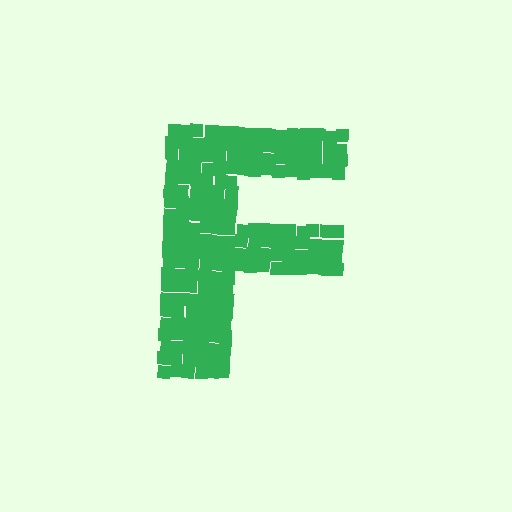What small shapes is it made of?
It is made of small squares.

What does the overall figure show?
The overall figure shows the letter F.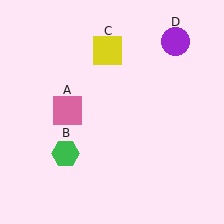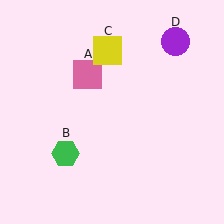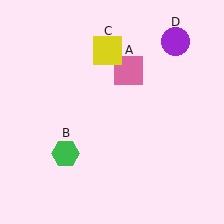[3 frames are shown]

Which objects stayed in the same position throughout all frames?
Green hexagon (object B) and yellow square (object C) and purple circle (object D) remained stationary.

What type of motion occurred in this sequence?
The pink square (object A) rotated clockwise around the center of the scene.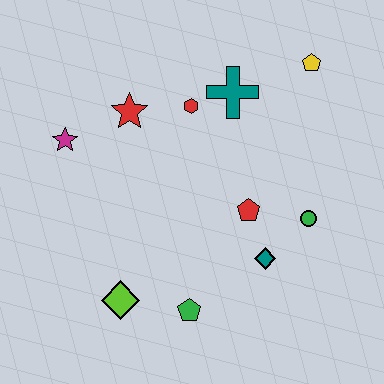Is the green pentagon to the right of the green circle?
No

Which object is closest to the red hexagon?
The teal cross is closest to the red hexagon.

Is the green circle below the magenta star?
Yes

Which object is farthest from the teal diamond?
The magenta star is farthest from the teal diamond.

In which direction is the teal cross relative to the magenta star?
The teal cross is to the right of the magenta star.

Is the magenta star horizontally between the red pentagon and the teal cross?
No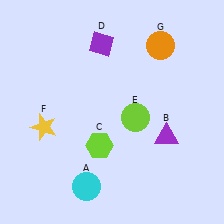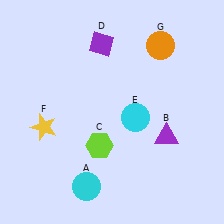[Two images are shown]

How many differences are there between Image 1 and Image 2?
There is 1 difference between the two images.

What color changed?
The circle (E) changed from lime in Image 1 to cyan in Image 2.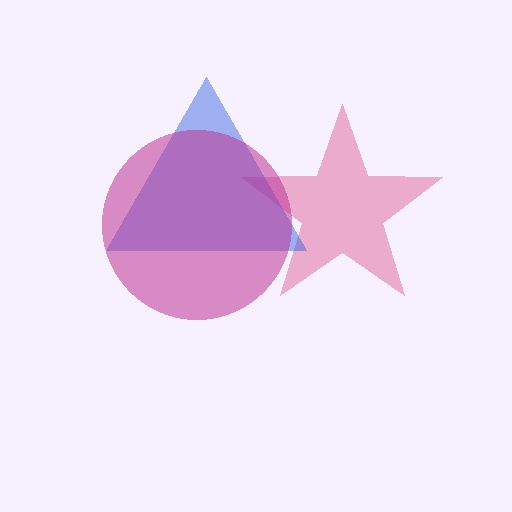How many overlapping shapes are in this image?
There are 3 overlapping shapes in the image.